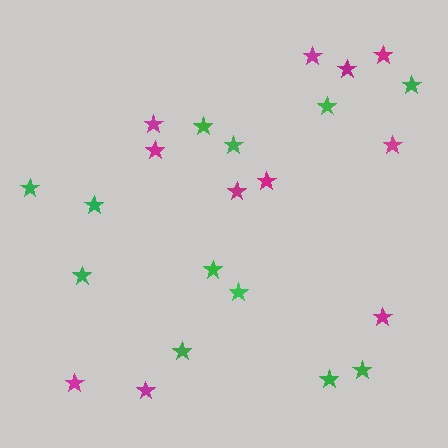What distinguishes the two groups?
There are 2 groups: one group of green stars (12) and one group of magenta stars (11).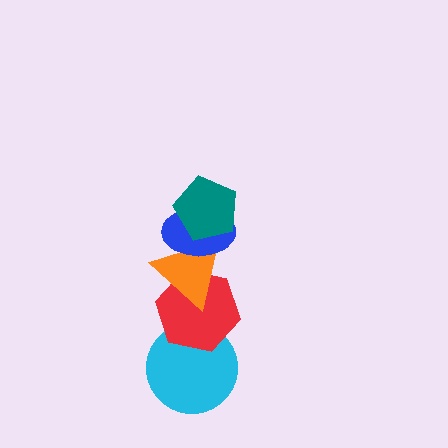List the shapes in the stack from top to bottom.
From top to bottom: the teal pentagon, the blue ellipse, the orange triangle, the red hexagon, the cyan circle.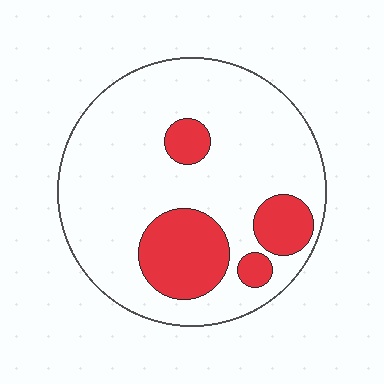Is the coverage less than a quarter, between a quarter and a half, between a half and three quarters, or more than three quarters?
Less than a quarter.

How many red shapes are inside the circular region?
4.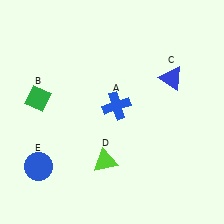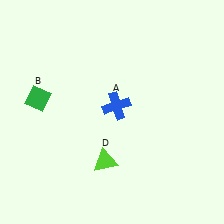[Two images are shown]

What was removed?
The blue circle (E), the blue triangle (C) were removed in Image 2.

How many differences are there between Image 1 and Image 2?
There are 2 differences between the two images.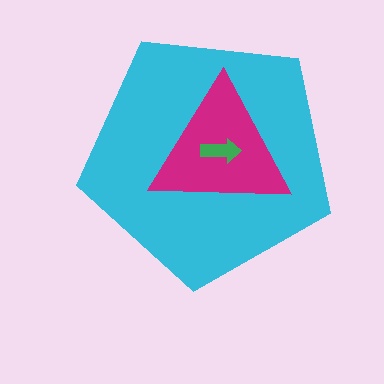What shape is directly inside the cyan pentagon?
The magenta triangle.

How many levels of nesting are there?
3.